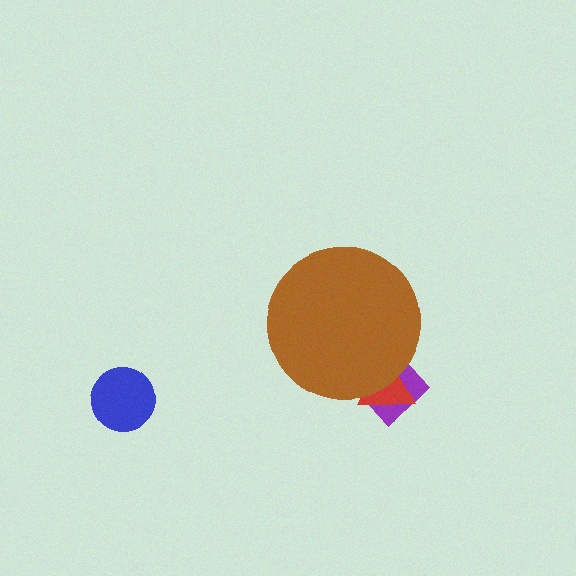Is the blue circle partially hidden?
No, the blue circle is fully visible.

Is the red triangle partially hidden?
Yes, the red triangle is partially hidden behind the brown circle.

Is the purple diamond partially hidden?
Yes, the purple diamond is partially hidden behind the brown circle.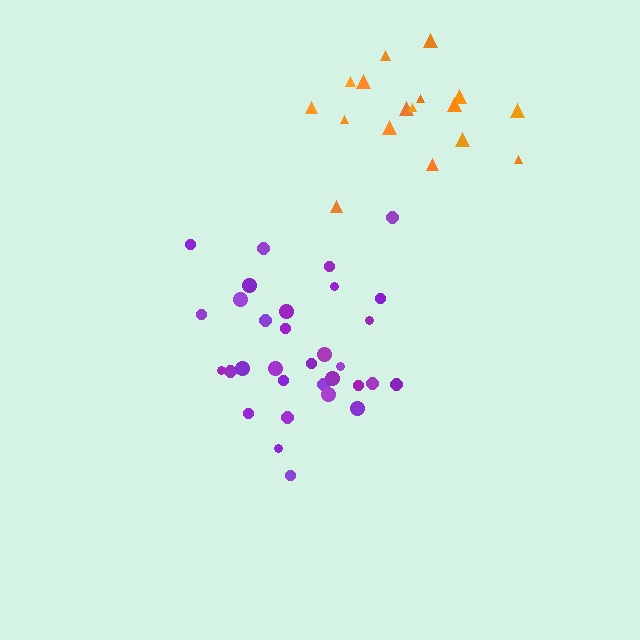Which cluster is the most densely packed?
Purple.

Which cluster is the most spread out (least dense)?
Orange.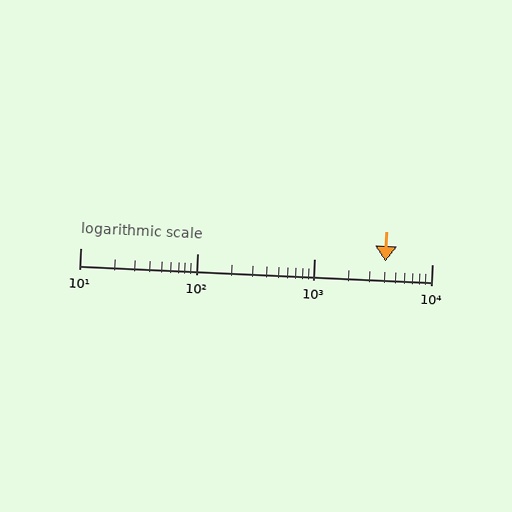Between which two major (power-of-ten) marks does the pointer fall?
The pointer is between 1000 and 10000.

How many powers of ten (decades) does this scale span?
The scale spans 3 decades, from 10 to 10000.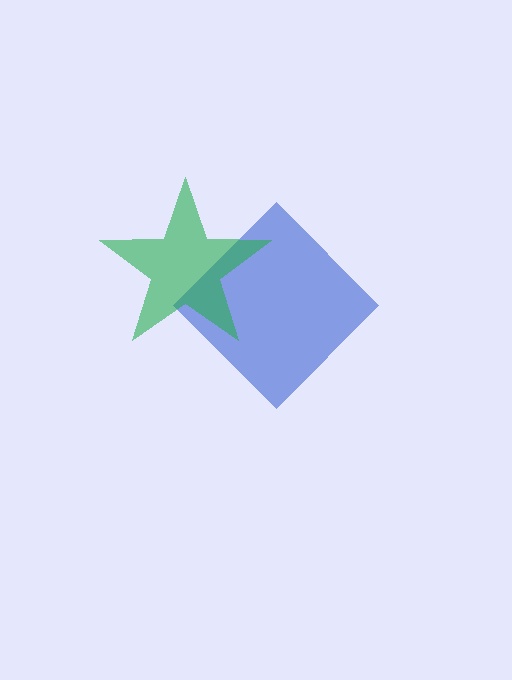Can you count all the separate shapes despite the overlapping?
Yes, there are 2 separate shapes.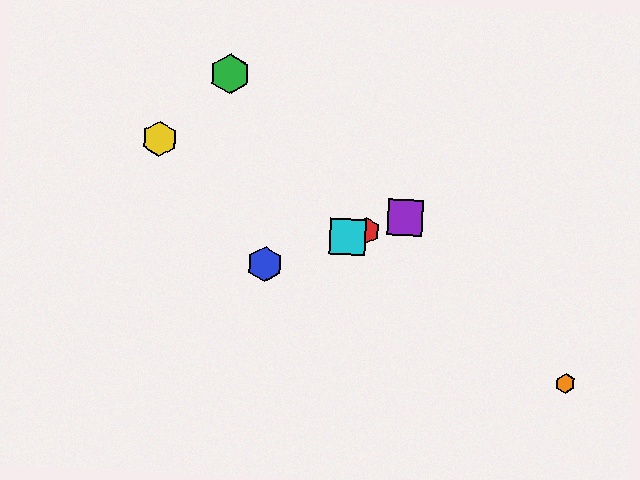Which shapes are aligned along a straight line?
The red hexagon, the blue hexagon, the purple square, the cyan square are aligned along a straight line.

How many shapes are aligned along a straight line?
4 shapes (the red hexagon, the blue hexagon, the purple square, the cyan square) are aligned along a straight line.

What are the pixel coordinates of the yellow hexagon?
The yellow hexagon is at (159, 139).